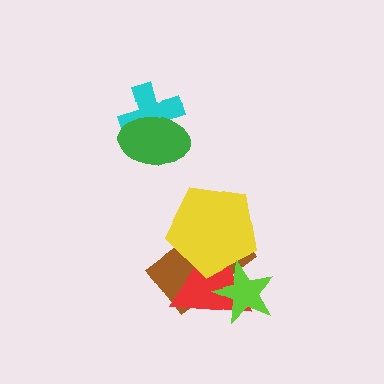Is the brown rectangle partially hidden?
Yes, it is partially covered by another shape.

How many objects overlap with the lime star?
3 objects overlap with the lime star.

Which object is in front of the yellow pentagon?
The lime star is in front of the yellow pentagon.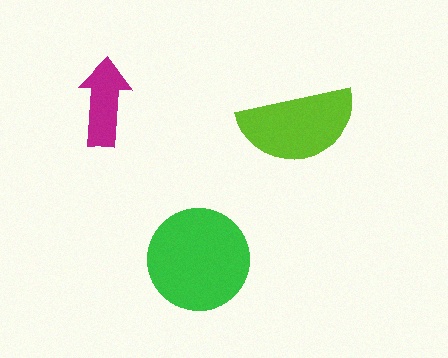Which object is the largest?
The green circle.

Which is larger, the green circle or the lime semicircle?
The green circle.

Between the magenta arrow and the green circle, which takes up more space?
The green circle.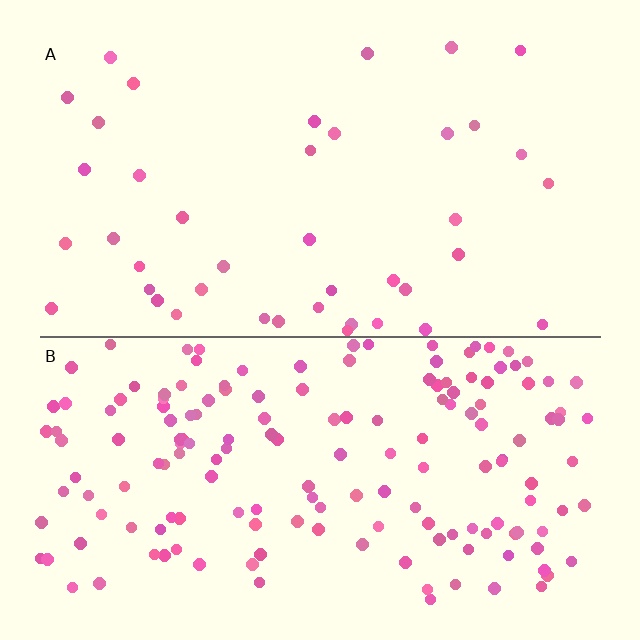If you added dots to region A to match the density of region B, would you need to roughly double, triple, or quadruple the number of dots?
Approximately quadruple.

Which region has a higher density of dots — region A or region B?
B (the bottom).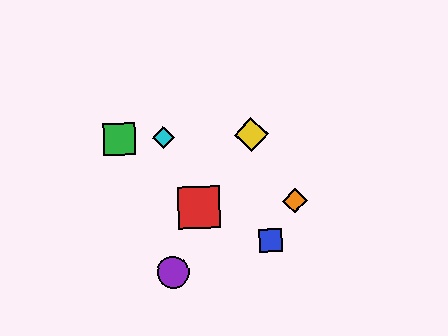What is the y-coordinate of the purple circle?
The purple circle is at y≈273.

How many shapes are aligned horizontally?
3 shapes (the green square, the yellow diamond, the cyan diamond) are aligned horizontally.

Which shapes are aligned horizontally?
The green square, the yellow diamond, the cyan diamond are aligned horizontally.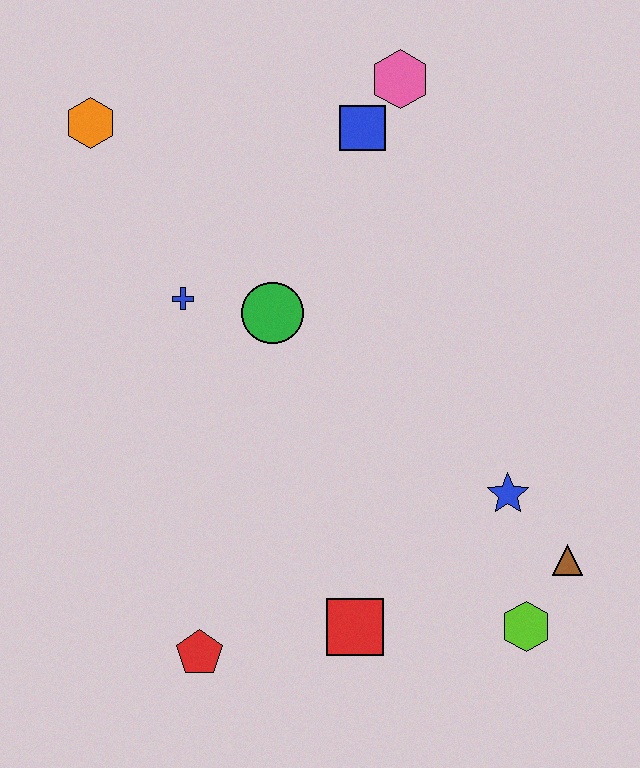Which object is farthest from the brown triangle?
The orange hexagon is farthest from the brown triangle.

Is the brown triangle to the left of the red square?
No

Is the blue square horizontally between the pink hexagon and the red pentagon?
Yes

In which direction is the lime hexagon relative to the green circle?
The lime hexagon is below the green circle.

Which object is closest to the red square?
The red pentagon is closest to the red square.